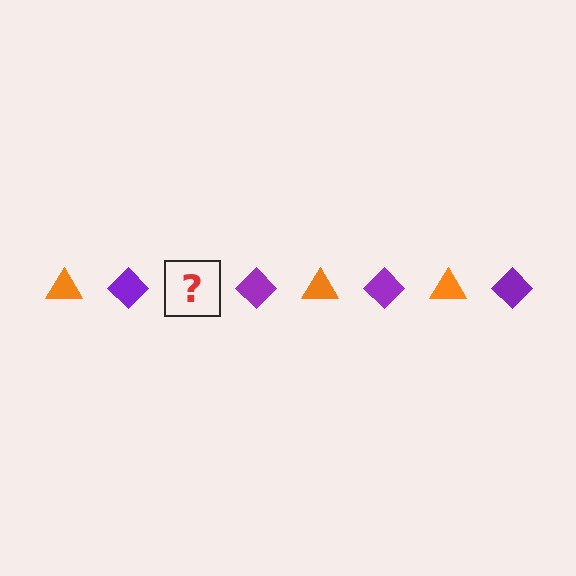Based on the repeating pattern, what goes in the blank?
The blank should be an orange triangle.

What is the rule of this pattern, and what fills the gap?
The rule is that the pattern alternates between orange triangle and purple diamond. The gap should be filled with an orange triangle.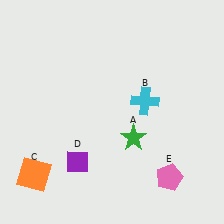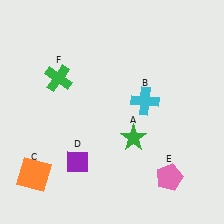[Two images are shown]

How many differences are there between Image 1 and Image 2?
There is 1 difference between the two images.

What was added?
A green cross (F) was added in Image 2.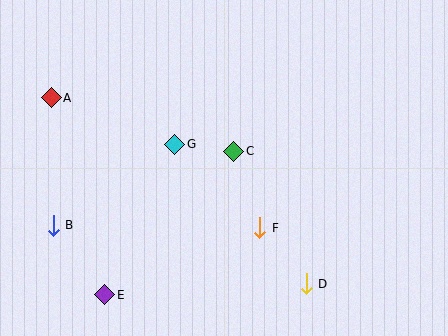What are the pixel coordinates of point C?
Point C is at (234, 151).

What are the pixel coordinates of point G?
Point G is at (175, 144).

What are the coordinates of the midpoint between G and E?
The midpoint between G and E is at (140, 220).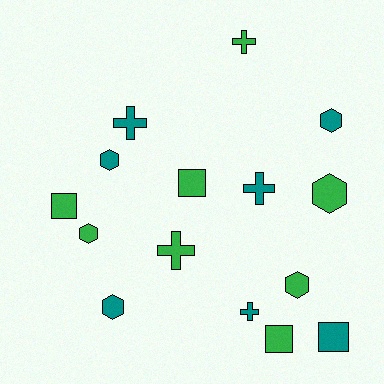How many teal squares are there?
There is 1 teal square.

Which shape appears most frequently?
Hexagon, with 6 objects.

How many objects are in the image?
There are 15 objects.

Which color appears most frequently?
Green, with 8 objects.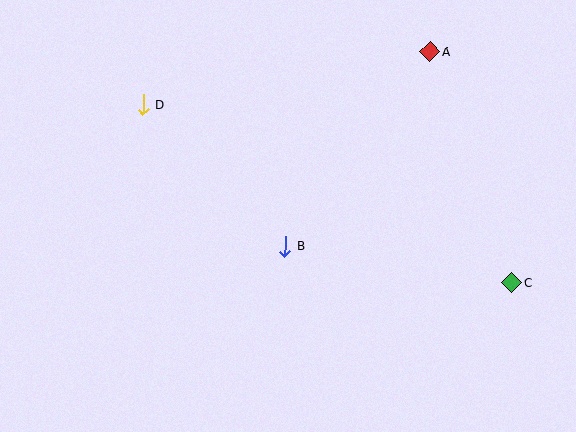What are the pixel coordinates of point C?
Point C is at (512, 283).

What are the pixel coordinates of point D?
Point D is at (143, 104).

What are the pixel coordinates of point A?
Point A is at (430, 52).